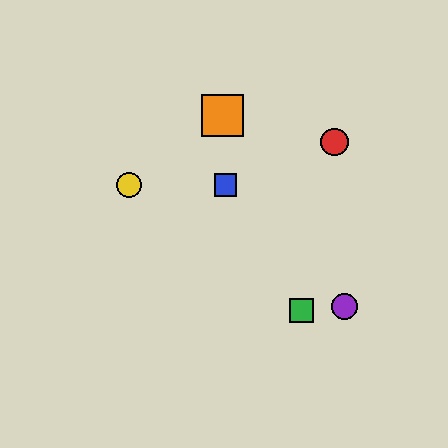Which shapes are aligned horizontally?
The blue square, the yellow circle are aligned horizontally.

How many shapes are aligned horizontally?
2 shapes (the blue square, the yellow circle) are aligned horizontally.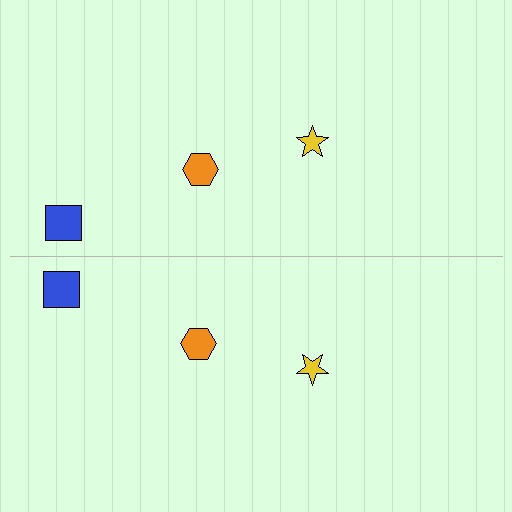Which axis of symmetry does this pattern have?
The pattern has a horizontal axis of symmetry running through the center of the image.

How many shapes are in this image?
There are 6 shapes in this image.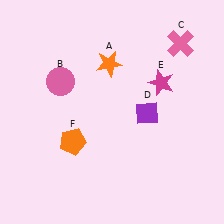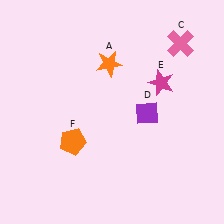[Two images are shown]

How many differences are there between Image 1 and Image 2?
There is 1 difference between the two images.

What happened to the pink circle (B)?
The pink circle (B) was removed in Image 2. It was in the top-left area of Image 1.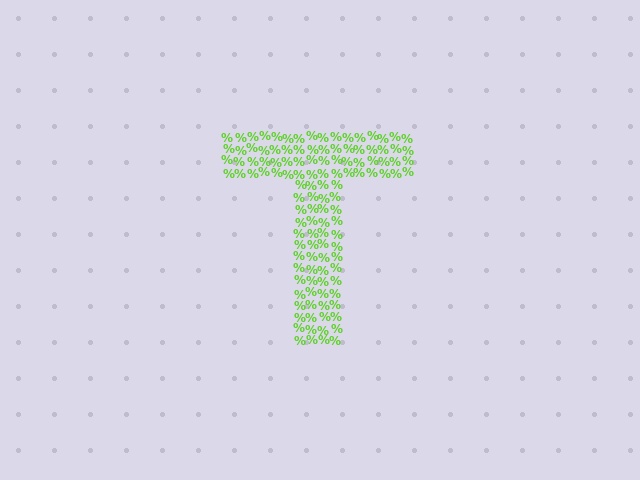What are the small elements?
The small elements are percent signs.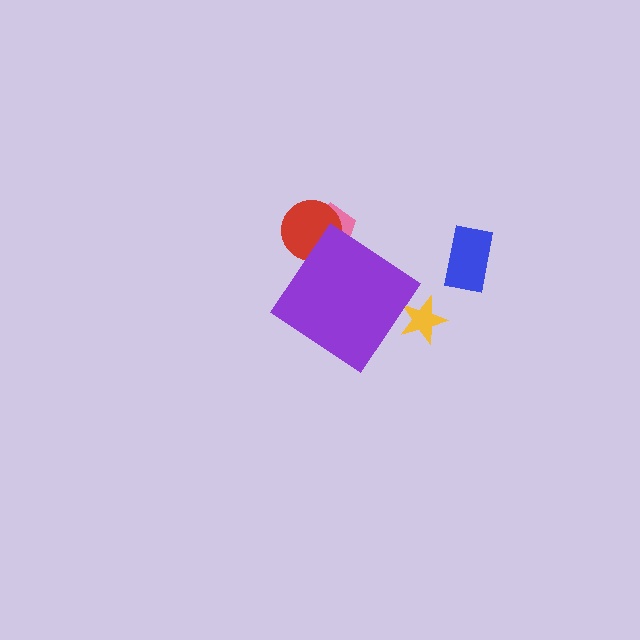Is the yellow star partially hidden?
Yes, the yellow star is partially hidden behind the purple diamond.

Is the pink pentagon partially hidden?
Yes, the pink pentagon is partially hidden behind the purple diamond.